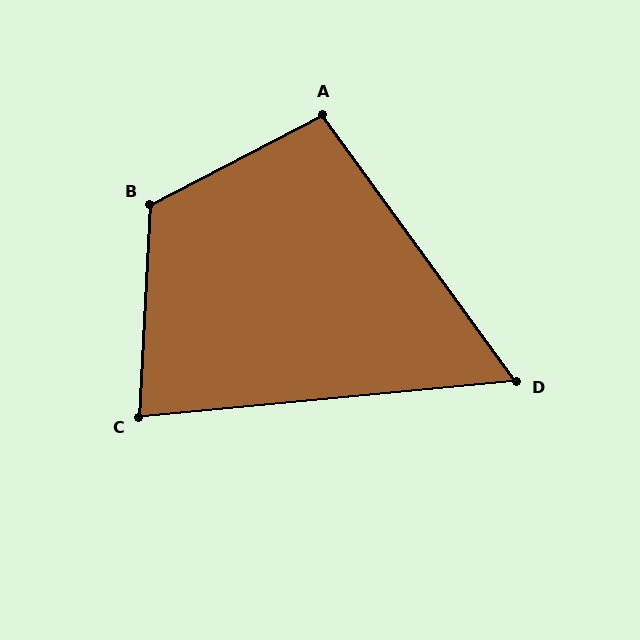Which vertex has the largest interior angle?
B, at approximately 120 degrees.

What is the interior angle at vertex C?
Approximately 82 degrees (acute).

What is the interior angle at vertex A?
Approximately 98 degrees (obtuse).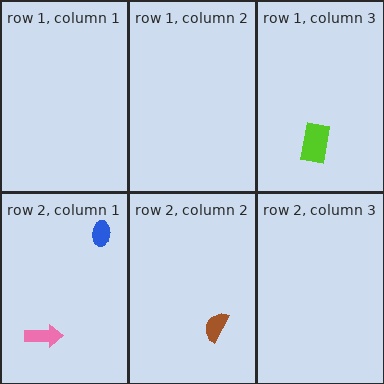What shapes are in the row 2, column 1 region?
The blue ellipse, the pink arrow.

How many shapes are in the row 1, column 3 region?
1.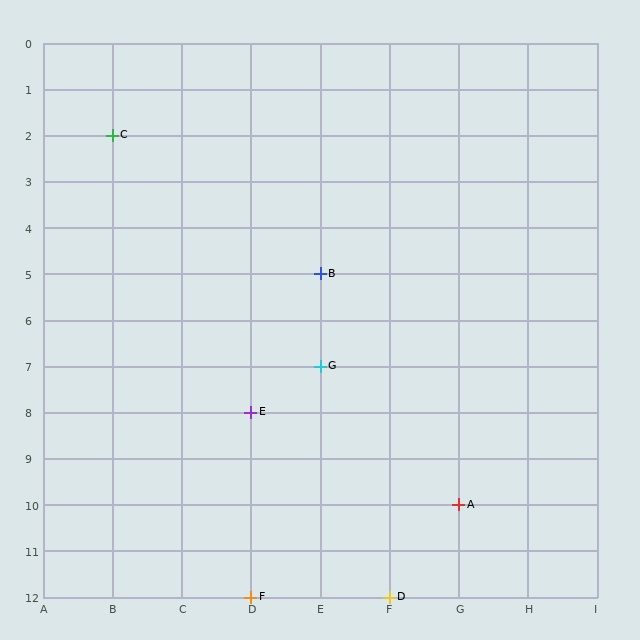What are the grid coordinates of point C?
Point C is at grid coordinates (B, 2).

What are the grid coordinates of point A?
Point A is at grid coordinates (G, 10).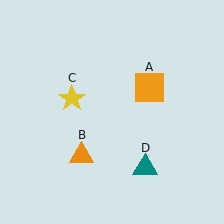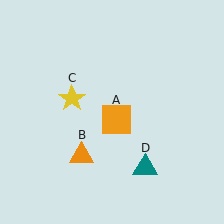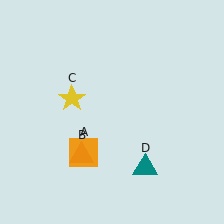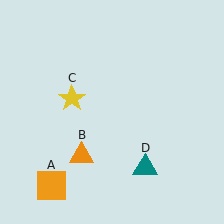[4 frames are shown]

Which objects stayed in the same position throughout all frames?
Orange triangle (object B) and yellow star (object C) and teal triangle (object D) remained stationary.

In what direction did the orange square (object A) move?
The orange square (object A) moved down and to the left.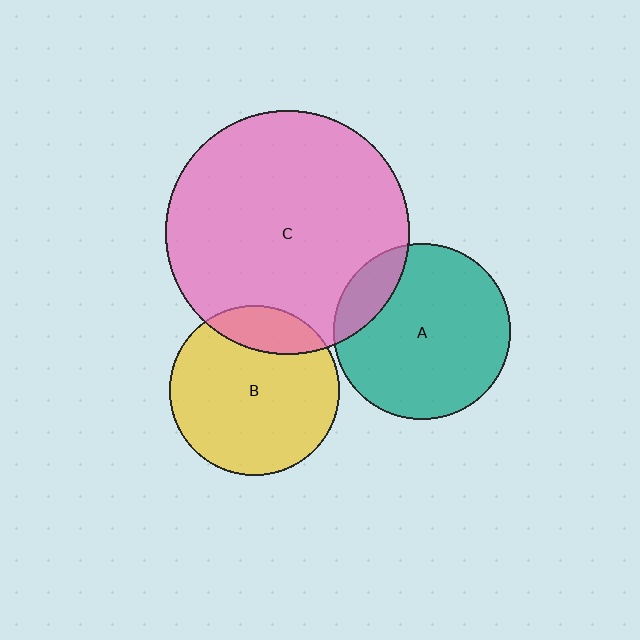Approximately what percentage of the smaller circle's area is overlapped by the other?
Approximately 20%.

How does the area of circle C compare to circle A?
Approximately 1.9 times.